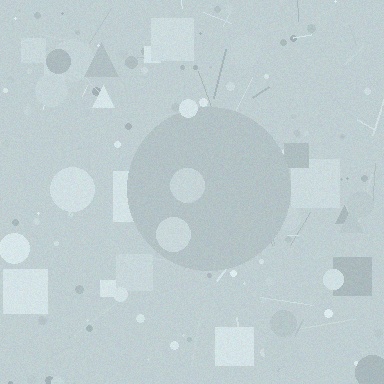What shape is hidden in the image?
A circle is hidden in the image.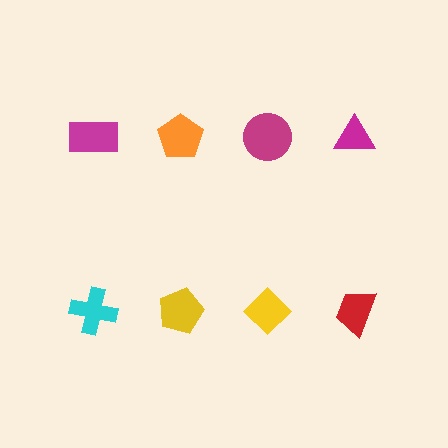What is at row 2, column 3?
A yellow diamond.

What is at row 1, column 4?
A magenta triangle.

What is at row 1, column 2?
An orange pentagon.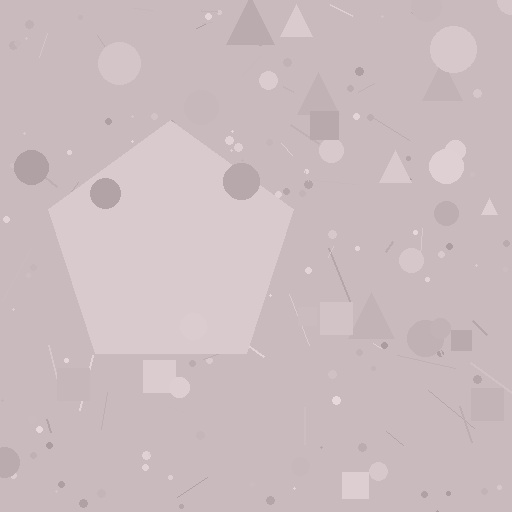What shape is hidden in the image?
A pentagon is hidden in the image.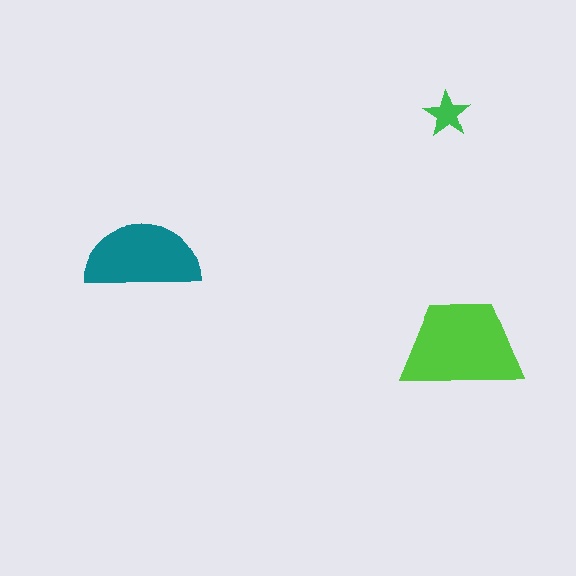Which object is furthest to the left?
The teal semicircle is leftmost.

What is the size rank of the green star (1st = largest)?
3rd.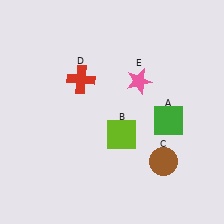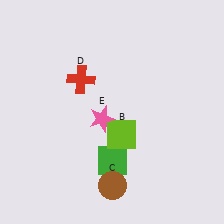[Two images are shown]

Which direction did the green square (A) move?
The green square (A) moved left.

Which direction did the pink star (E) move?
The pink star (E) moved down.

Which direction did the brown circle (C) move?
The brown circle (C) moved left.